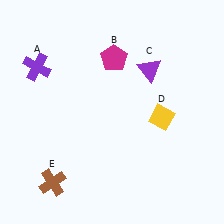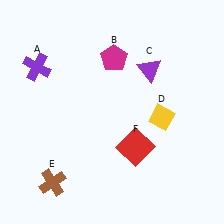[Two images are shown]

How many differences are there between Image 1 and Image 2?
There is 1 difference between the two images.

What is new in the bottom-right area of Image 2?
A red square (F) was added in the bottom-right area of Image 2.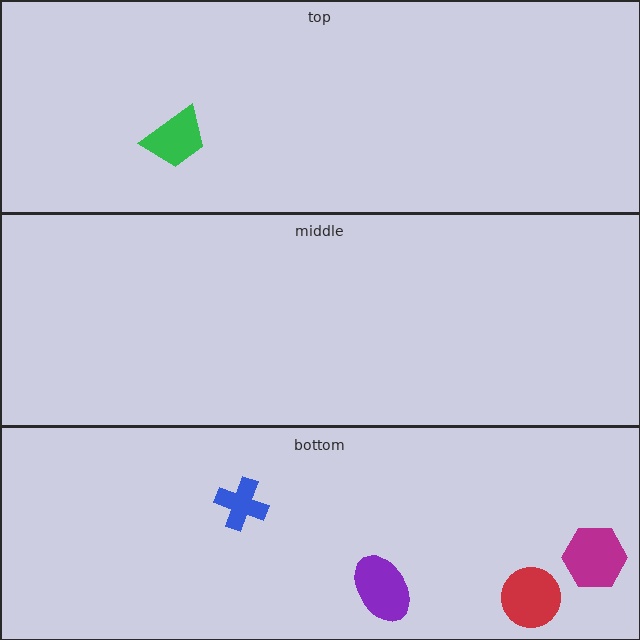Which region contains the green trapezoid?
The top region.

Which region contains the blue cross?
The bottom region.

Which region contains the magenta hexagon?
The bottom region.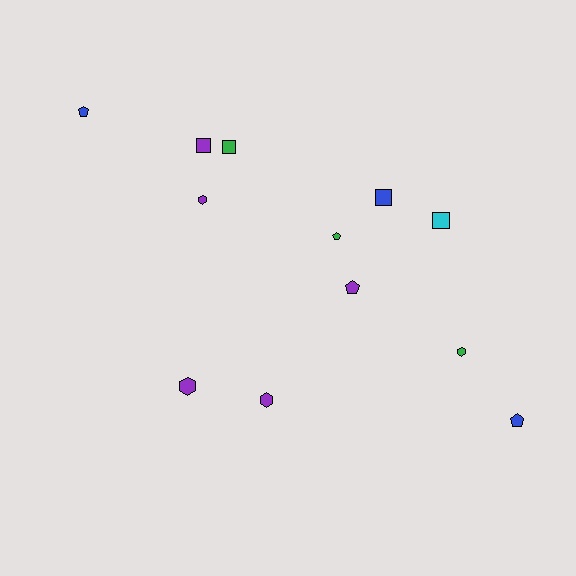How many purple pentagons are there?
There is 1 purple pentagon.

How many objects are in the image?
There are 12 objects.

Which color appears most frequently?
Purple, with 5 objects.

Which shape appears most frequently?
Square, with 4 objects.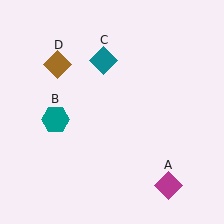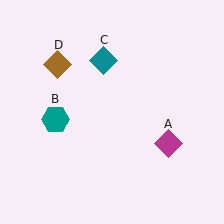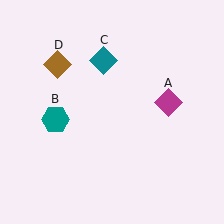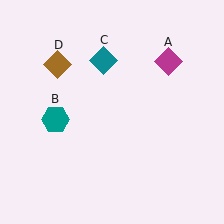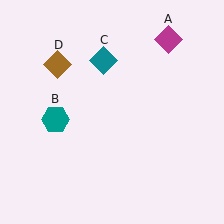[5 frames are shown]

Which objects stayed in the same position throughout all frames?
Teal hexagon (object B) and teal diamond (object C) and brown diamond (object D) remained stationary.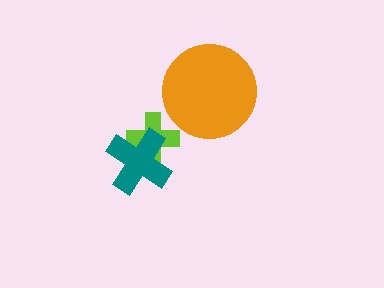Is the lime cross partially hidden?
Yes, it is partially covered by another shape.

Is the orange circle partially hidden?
No, no other shape covers it.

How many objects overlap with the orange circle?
0 objects overlap with the orange circle.